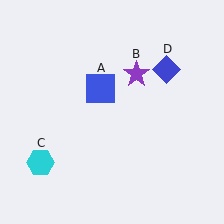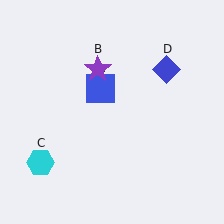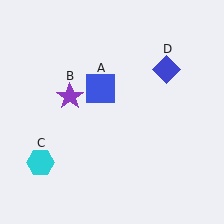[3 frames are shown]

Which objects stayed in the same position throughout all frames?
Blue square (object A) and cyan hexagon (object C) and blue diamond (object D) remained stationary.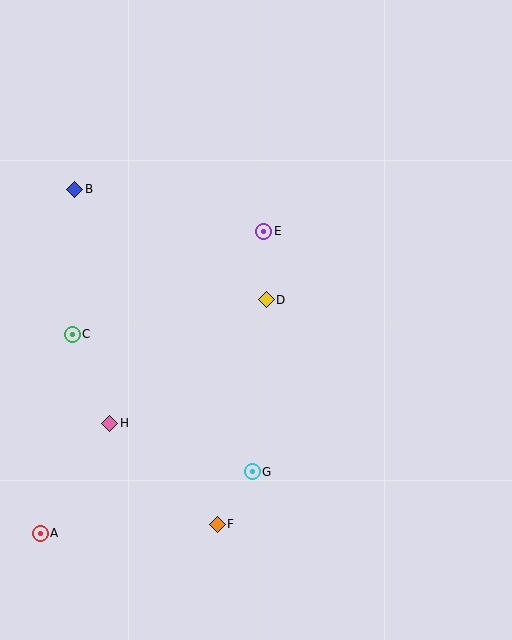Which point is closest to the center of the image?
Point D at (266, 300) is closest to the center.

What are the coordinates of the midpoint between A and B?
The midpoint between A and B is at (57, 361).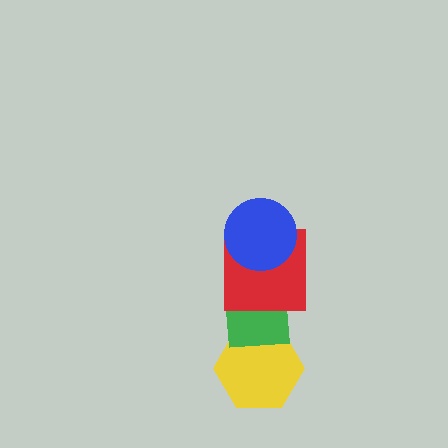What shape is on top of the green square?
The red square is on top of the green square.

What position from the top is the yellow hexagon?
The yellow hexagon is 4th from the top.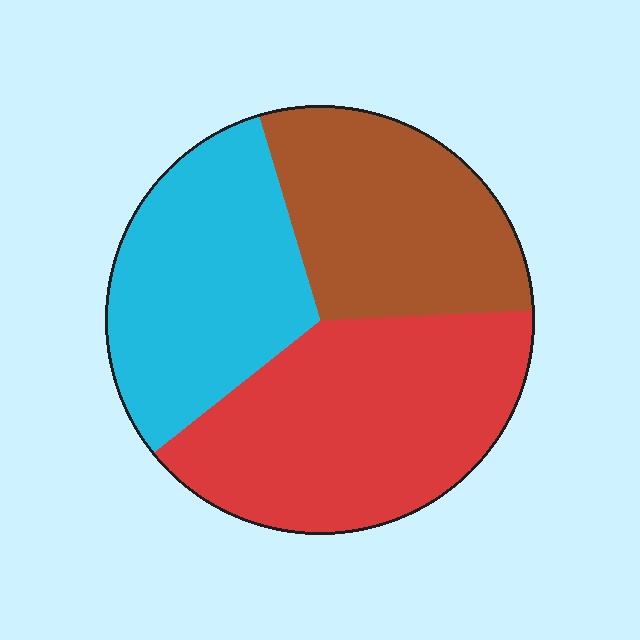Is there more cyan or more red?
Red.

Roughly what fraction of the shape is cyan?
Cyan takes up about one third (1/3) of the shape.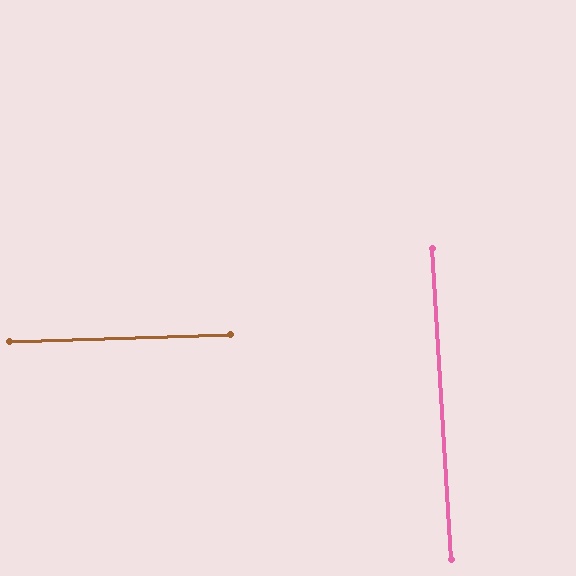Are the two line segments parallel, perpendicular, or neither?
Perpendicular — they meet at approximately 88°.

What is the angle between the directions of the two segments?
Approximately 88 degrees.